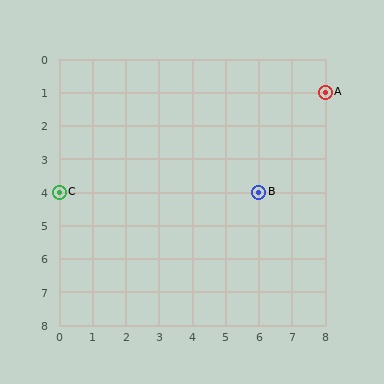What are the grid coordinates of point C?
Point C is at grid coordinates (0, 4).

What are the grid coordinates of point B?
Point B is at grid coordinates (6, 4).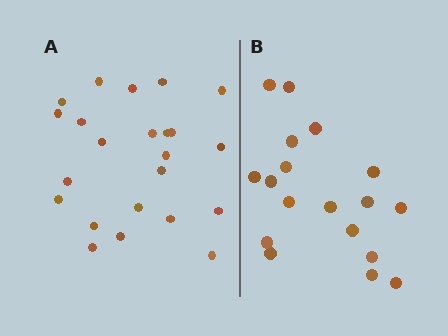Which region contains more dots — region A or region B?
Region A (the left region) has more dots.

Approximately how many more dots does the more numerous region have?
Region A has about 5 more dots than region B.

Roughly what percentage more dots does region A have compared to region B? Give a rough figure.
About 30% more.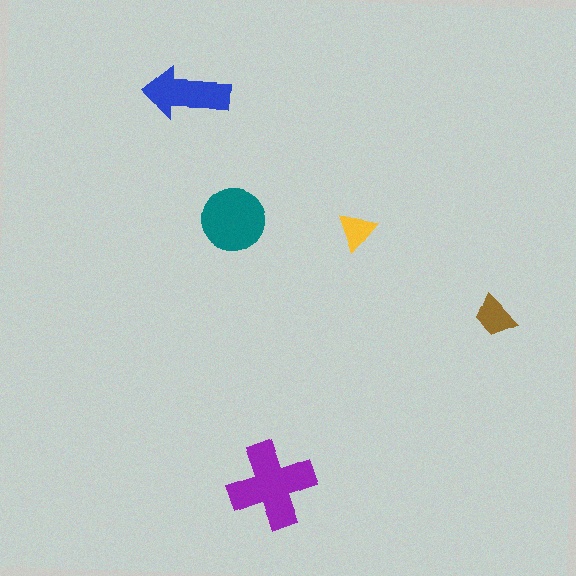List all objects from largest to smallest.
The purple cross, the teal circle, the blue arrow, the brown trapezoid, the yellow triangle.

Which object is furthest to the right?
The brown trapezoid is rightmost.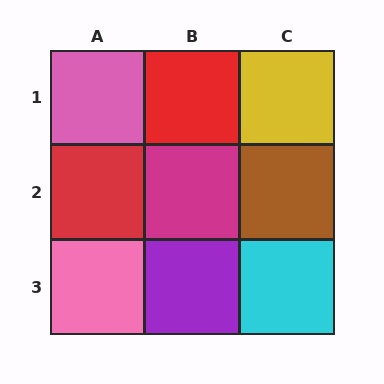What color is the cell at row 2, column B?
Magenta.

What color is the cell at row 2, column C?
Brown.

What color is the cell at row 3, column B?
Purple.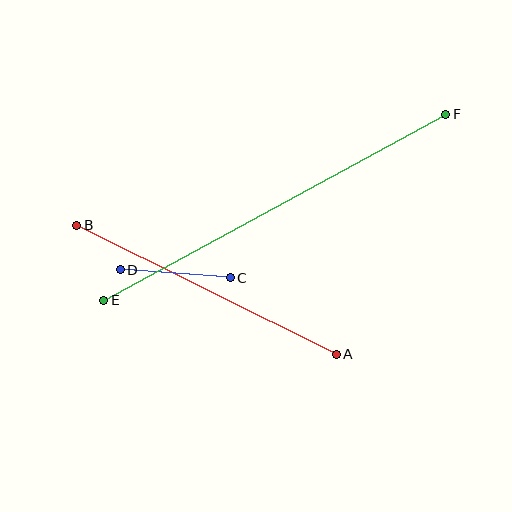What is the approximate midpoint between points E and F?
The midpoint is at approximately (275, 207) pixels.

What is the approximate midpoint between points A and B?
The midpoint is at approximately (207, 290) pixels.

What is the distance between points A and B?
The distance is approximately 290 pixels.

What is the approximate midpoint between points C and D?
The midpoint is at approximately (175, 274) pixels.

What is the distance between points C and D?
The distance is approximately 110 pixels.